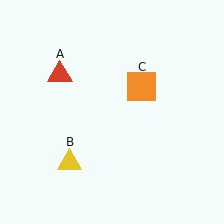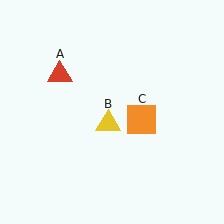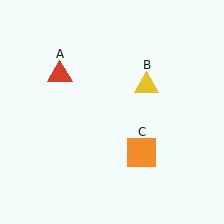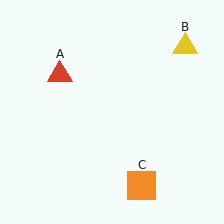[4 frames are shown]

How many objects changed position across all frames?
2 objects changed position: yellow triangle (object B), orange square (object C).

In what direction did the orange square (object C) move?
The orange square (object C) moved down.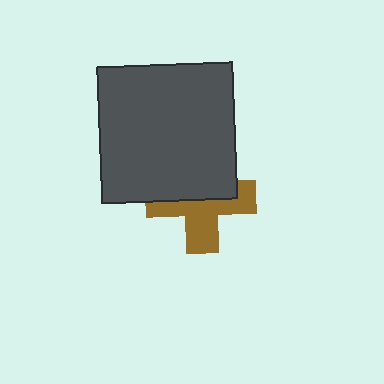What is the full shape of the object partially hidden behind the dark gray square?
The partially hidden object is a brown cross.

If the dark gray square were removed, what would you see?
You would see the complete brown cross.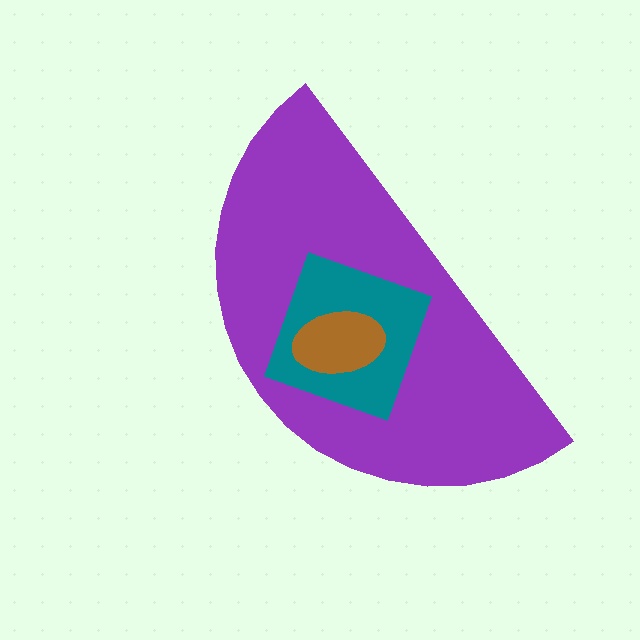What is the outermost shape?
The purple semicircle.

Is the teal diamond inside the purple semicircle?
Yes.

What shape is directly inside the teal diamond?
The brown ellipse.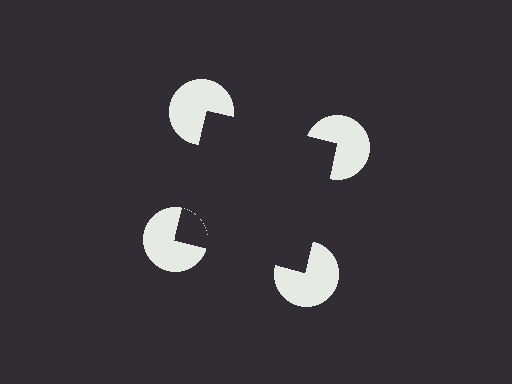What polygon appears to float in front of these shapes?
An illusory square — its edges are inferred from the aligned wedge cuts in the pac-man discs, not physically drawn.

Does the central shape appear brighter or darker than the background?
It typically appears slightly darker than the background, even though no actual brightness change is drawn.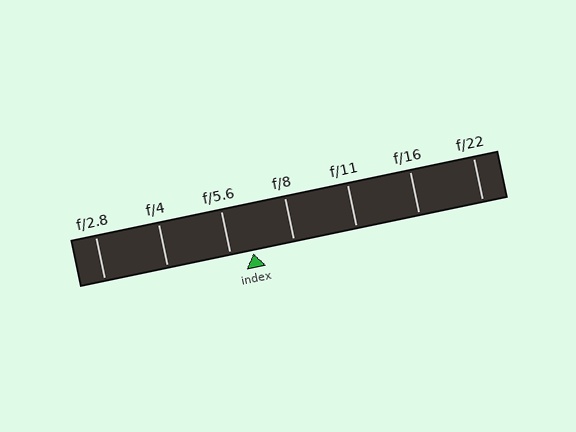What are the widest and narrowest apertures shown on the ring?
The widest aperture shown is f/2.8 and the narrowest is f/22.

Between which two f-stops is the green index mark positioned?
The index mark is between f/5.6 and f/8.